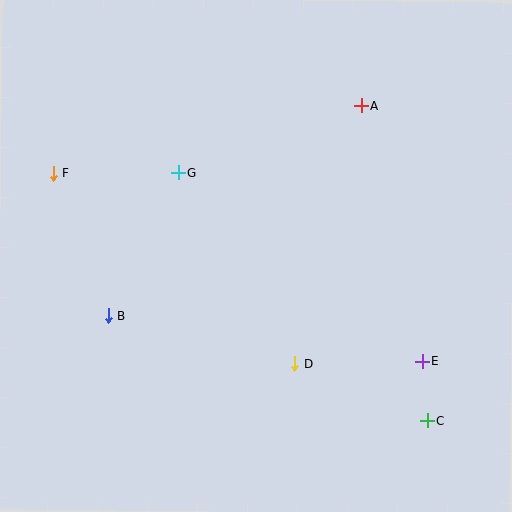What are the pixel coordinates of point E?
Point E is at (422, 361).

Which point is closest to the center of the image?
Point G at (178, 173) is closest to the center.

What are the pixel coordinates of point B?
Point B is at (109, 316).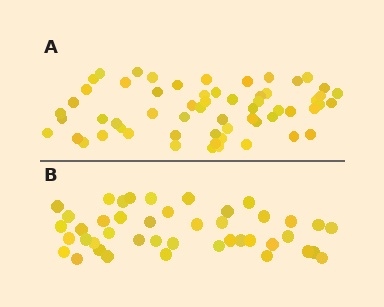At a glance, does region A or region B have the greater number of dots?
Region A (the top region) has more dots.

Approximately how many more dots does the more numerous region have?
Region A has approximately 15 more dots than region B.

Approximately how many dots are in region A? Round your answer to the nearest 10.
About 60 dots.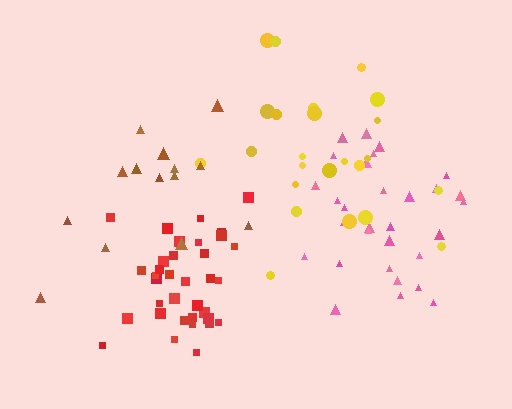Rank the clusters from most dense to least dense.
red, pink, yellow, brown.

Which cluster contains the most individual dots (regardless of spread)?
Red (35).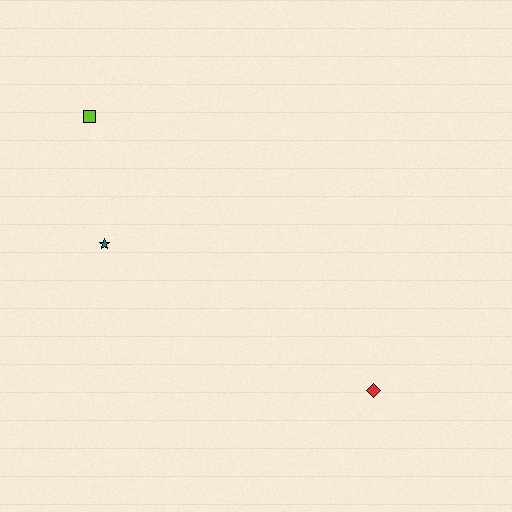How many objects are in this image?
There are 3 objects.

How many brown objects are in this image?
There are no brown objects.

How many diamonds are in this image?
There is 1 diamond.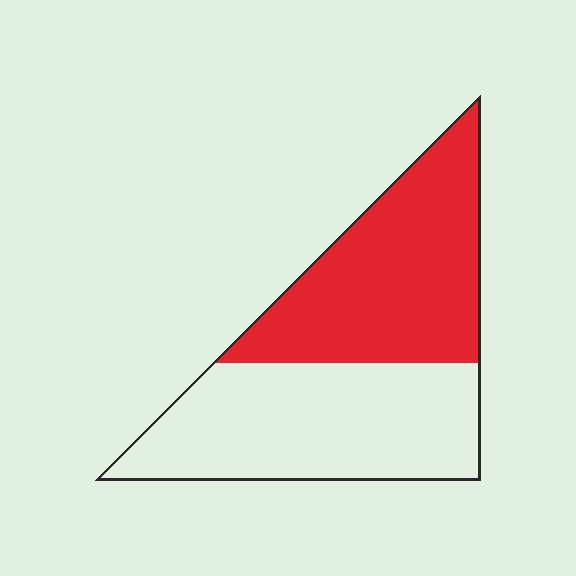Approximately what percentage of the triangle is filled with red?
Approximately 50%.